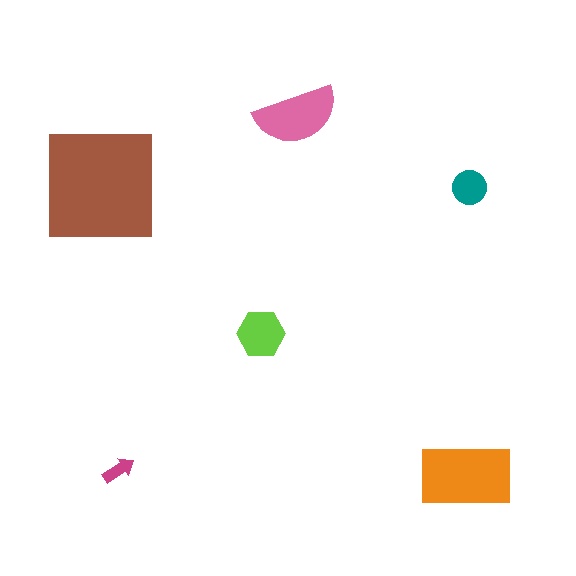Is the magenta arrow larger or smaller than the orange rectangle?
Smaller.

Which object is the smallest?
The magenta arrow.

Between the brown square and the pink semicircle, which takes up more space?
The brown square.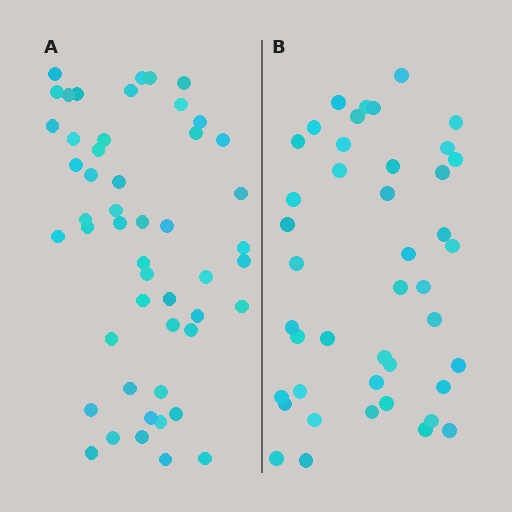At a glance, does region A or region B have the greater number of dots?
Region A (the left region) has more dots.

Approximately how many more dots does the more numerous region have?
Region A has roughly 8 or so more dots than region B.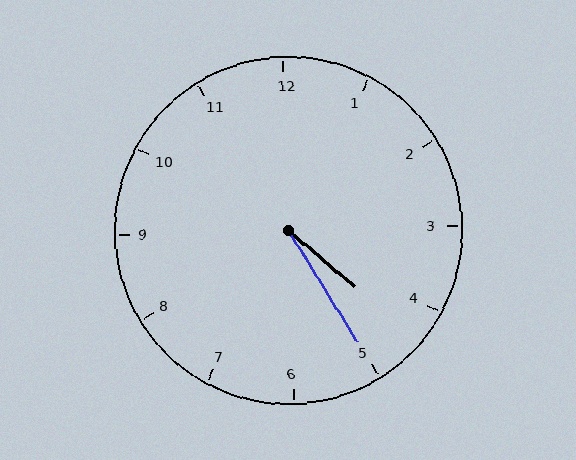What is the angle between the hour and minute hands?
Approximately 18 degrees.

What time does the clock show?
4:25.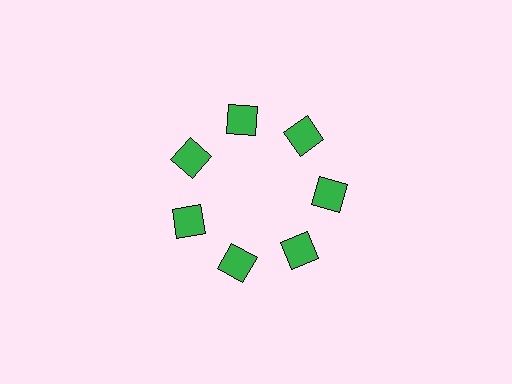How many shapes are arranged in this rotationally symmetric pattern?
There are 7 shapes, arranged in 7 groups of 1.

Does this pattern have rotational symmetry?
Yes, this pattern has 7-fold rotational symmetry. It looks the same after rotating 51 degrees around the center.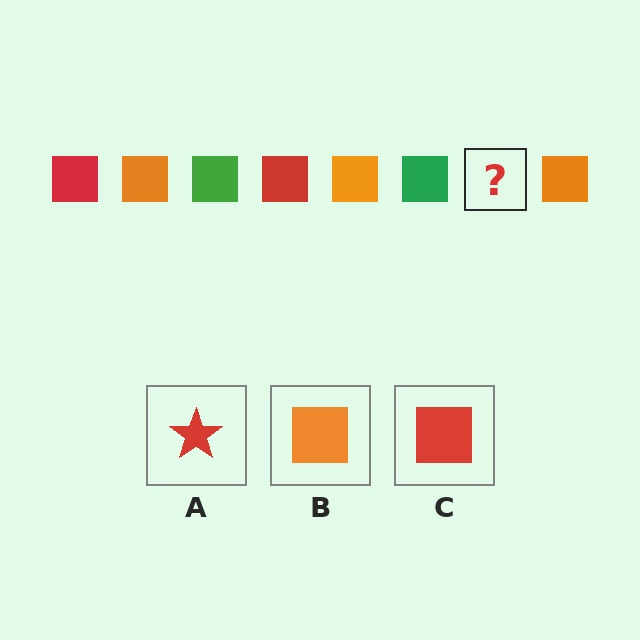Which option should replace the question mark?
Option C.